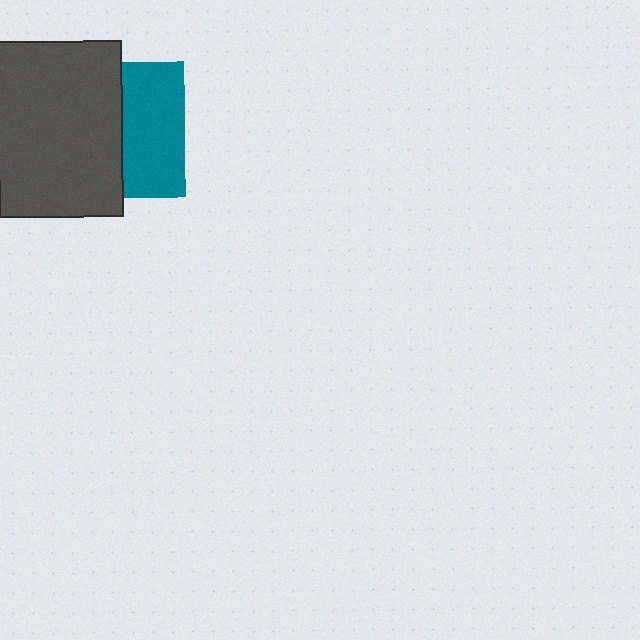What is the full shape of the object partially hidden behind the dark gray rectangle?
The partially hidden object is a teal square.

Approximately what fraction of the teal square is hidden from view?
Roughly 54% of the teal square is hidden behind the dark gray rectangle.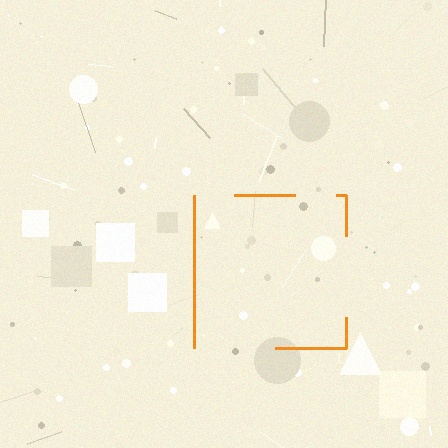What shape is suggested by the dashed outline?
The dashed outline suggests a square.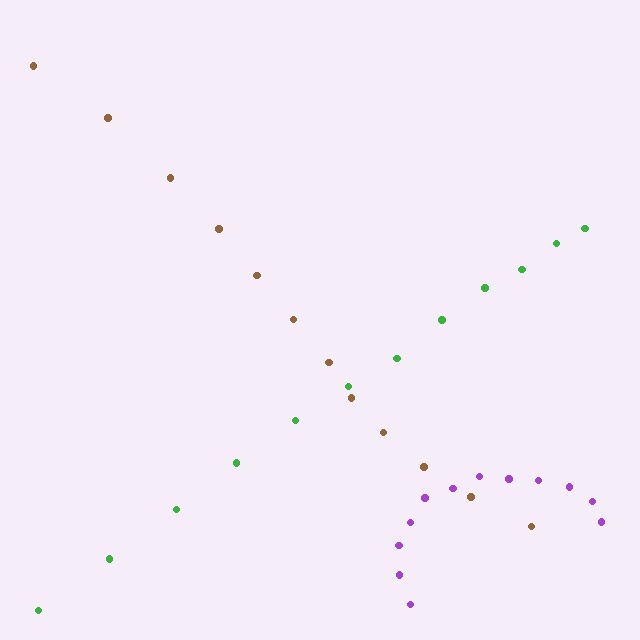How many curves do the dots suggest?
There are 3 distinct paths.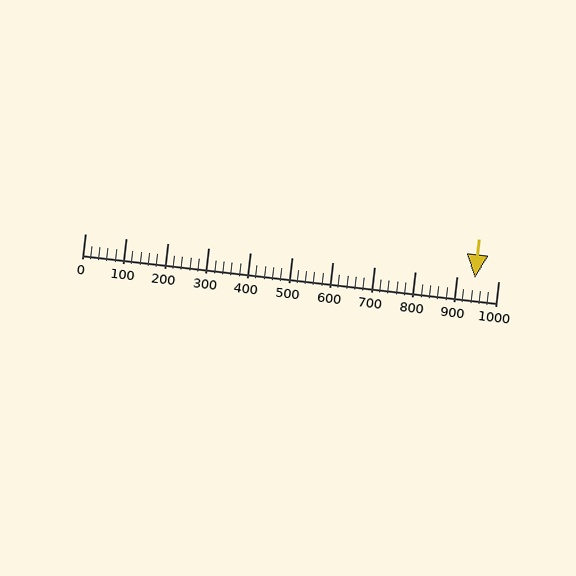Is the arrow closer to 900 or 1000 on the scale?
The arrow is closer to 900.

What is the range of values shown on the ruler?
The ruler shows values from 0 to 1000.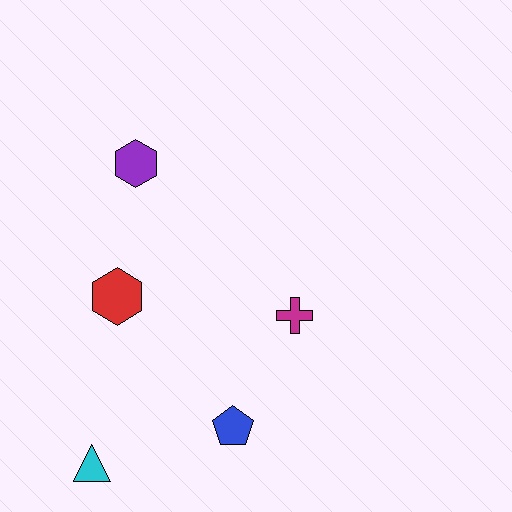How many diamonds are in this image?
There are no diamonds.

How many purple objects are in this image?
There is 1 purple object.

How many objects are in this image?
There are 5 objects.